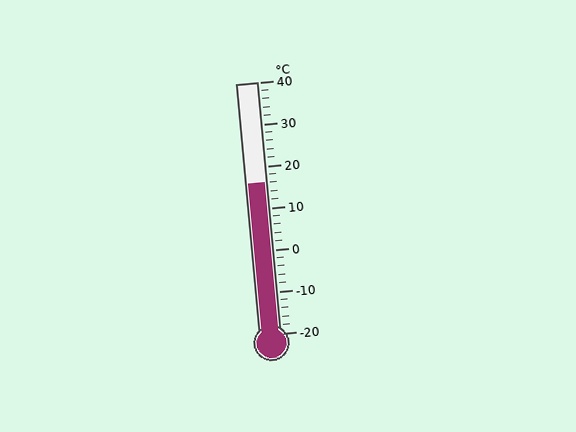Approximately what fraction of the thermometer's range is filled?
The thermometer is filled to approximately 60% of its range.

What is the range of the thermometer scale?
The thermometer scale ranges from -20°C to 40°C.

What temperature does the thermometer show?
The thermometer shows approximately 16°C.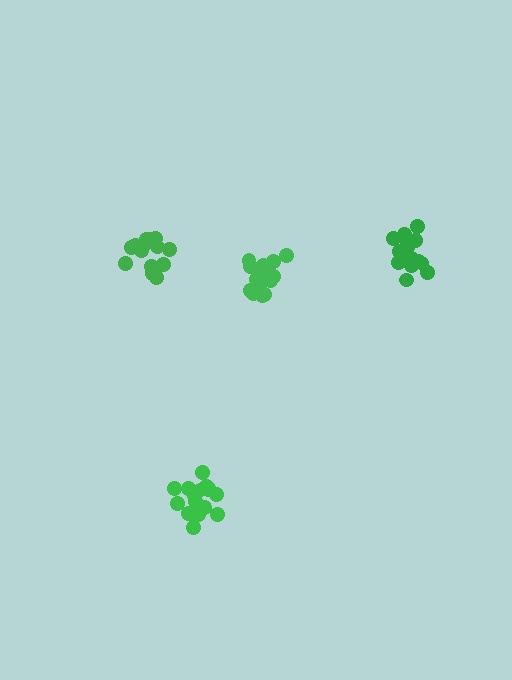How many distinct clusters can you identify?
There are 4 distinct clusters.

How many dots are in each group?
Group 1: 17 dots, Group 2: 17 dots, Group 3: 19 dots, Group 4: 14 dots (67 total).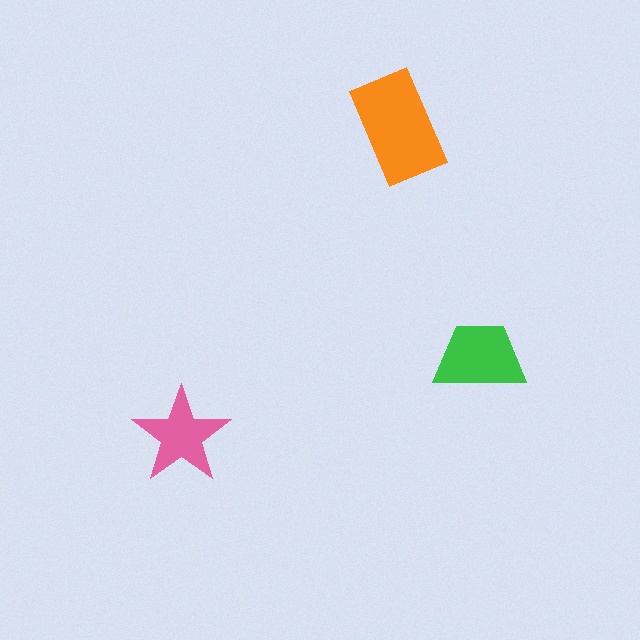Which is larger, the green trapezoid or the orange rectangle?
The orange rectangle.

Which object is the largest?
The orange rectangle.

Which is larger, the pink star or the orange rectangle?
The orange rectangle.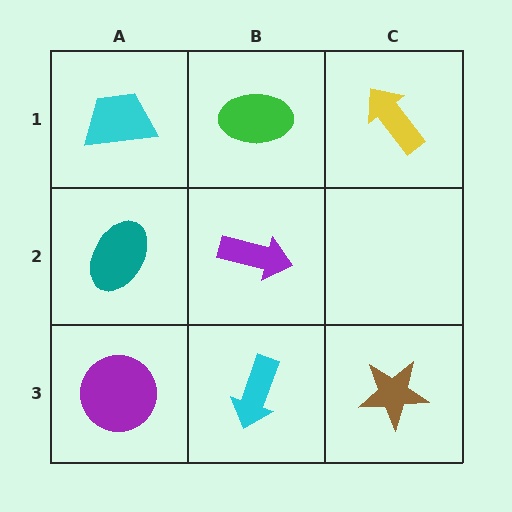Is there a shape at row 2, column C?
No, that cell is empty.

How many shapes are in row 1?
3 shapes.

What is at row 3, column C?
A brown star.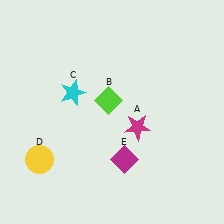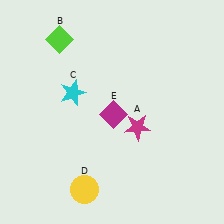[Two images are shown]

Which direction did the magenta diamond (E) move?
The magenta diamond (E) moved up.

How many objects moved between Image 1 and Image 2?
3 objects moved between the two images.